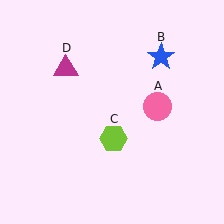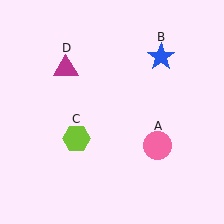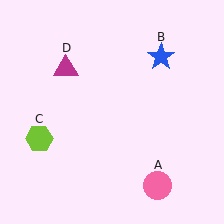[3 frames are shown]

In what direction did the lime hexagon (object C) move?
The lime hexagon (object C) moved left.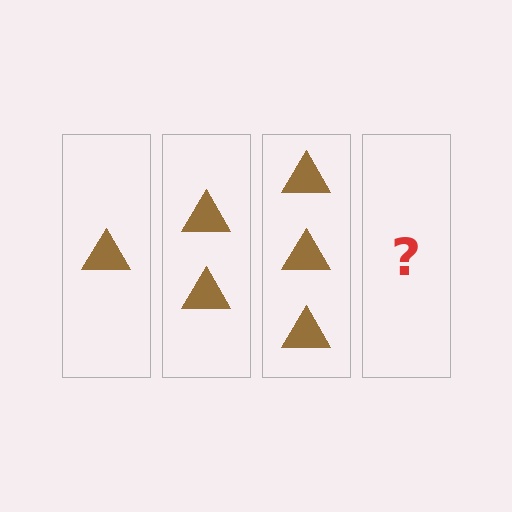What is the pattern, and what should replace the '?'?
The pattern is that each step adds one more triangle. The '?' should be 4 triangles.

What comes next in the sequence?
The next element should be 4 triangles.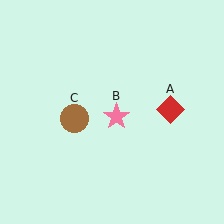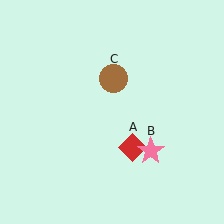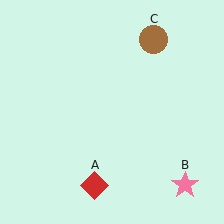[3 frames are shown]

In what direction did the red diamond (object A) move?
The red diamond (object A) moved down and to the left.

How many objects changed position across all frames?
3 objects changed position: red diamond (object A), pink star (object B), brown circle (object C).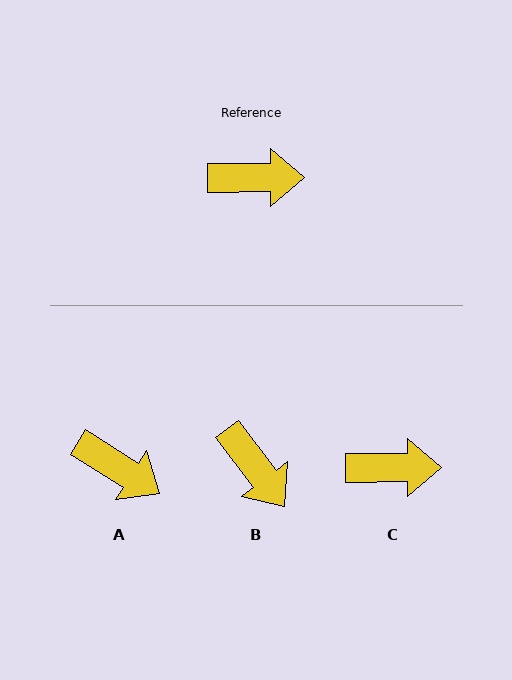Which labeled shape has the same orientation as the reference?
C.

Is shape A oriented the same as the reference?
No, it is off by about 33 degrees.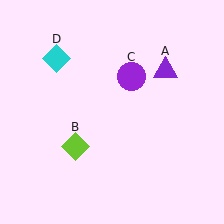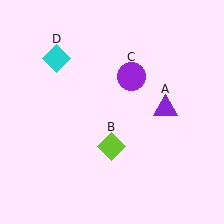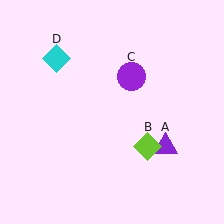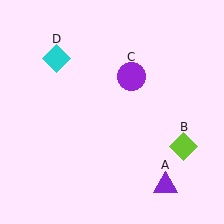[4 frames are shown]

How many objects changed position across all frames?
2 objects changed position: purple triangle (object A), lime diamond (object B).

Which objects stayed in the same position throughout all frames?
Purple circle (object C) and cyan diamond (object D) remained stationary.